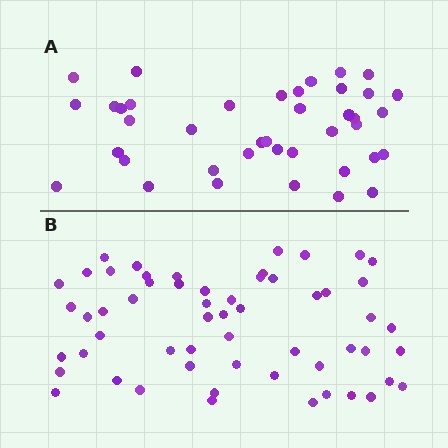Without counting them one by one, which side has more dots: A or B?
Region B (the bottom region) has more dots.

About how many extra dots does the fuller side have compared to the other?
Region B has approximately 15 more dots than region A.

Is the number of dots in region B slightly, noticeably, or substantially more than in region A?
Region B has noticeably more, but not dramatically so. The ratio is roughly 1.4 to 1.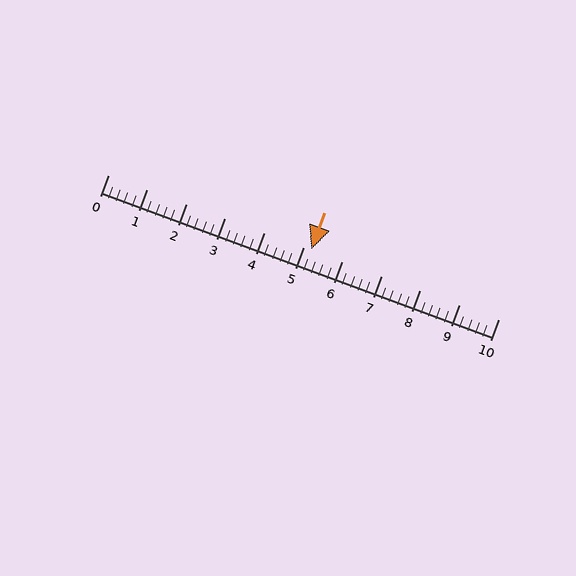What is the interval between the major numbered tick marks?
The major tick marks are spaced 1 units apart.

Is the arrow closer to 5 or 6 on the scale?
The arrow is closer to 5.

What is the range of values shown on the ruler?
The ruler shows values from 0 to 10.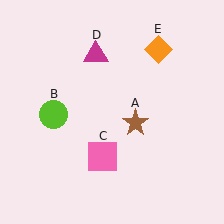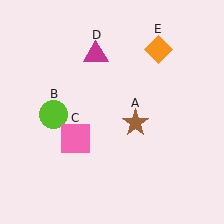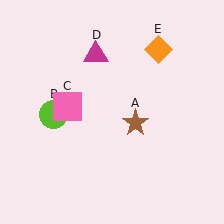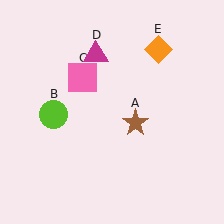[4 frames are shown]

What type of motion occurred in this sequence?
The pink square (object C) rotated clockwise around the center of the scene.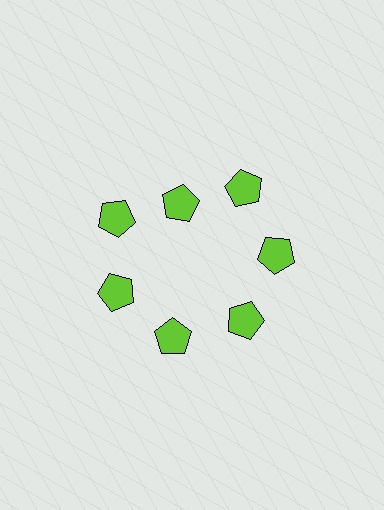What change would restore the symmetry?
The symmetry would be restored by moving it outward, back onto the ring so that all 7 pentagons sit at equal angles and equal distance from the center.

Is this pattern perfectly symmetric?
No. The 7 lime pentagons are arranged in a ring, but one element near the 12 o'clock position is pulled inward toward the center, breaking the 7-fold rotational symmetry.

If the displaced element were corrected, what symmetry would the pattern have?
It would have 7-fold rotational symmetry — the pattern would map onto itself every 51 degrees.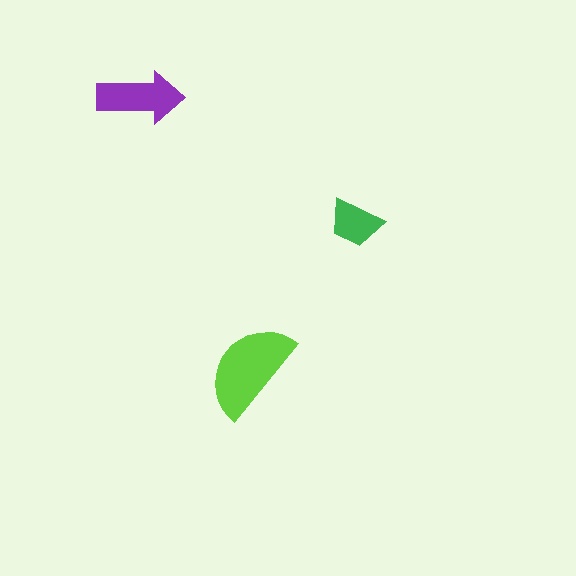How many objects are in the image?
There are 3 objects in the image.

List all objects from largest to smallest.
The lime semicircle, the purple arrow, the green trapezoid.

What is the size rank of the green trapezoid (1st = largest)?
3rd.